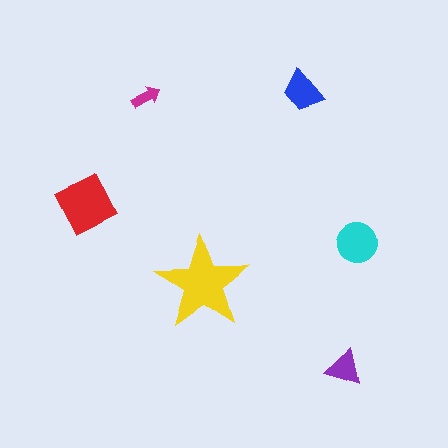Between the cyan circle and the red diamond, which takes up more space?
The red diamond.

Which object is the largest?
The yellow star.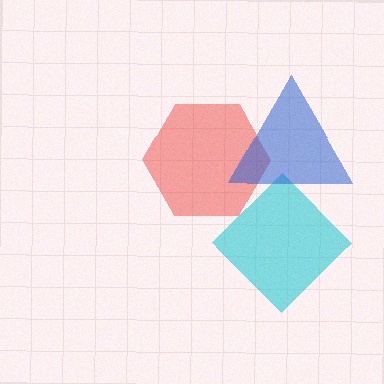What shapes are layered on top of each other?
The layered shapes are: a cyan diamond, a red hexagon, a blue triangle.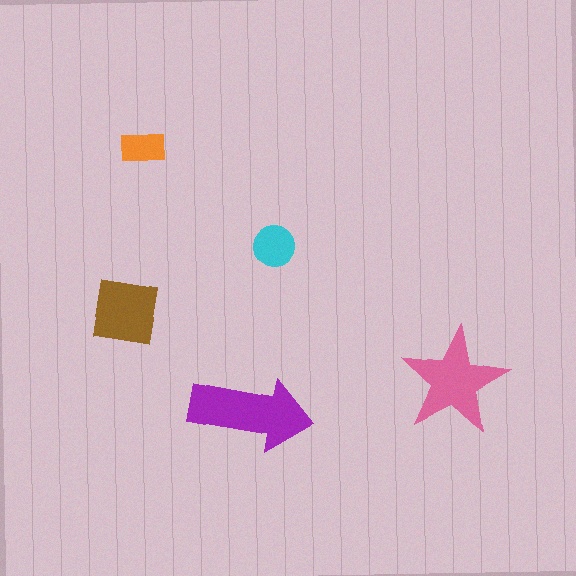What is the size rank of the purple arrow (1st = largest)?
1st.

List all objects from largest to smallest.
The purple arrow, the pink star, the brown square, the cyan circle, the orange rectangle.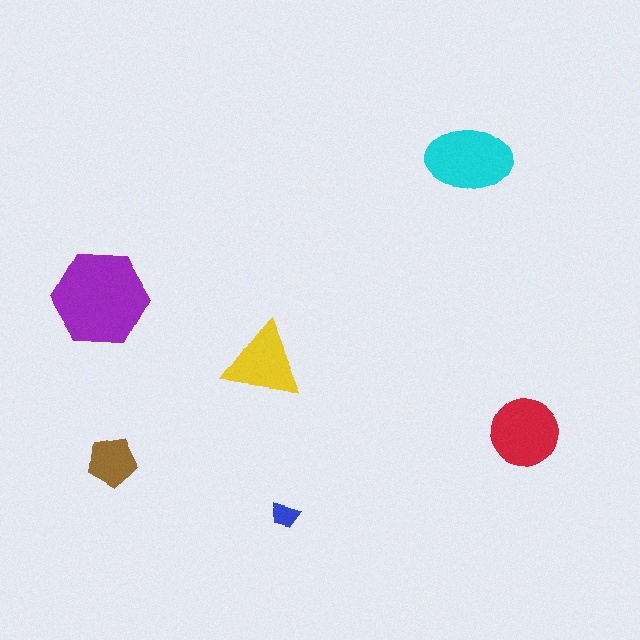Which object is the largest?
The purple hexagon.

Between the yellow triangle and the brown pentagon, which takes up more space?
The yellow triangle.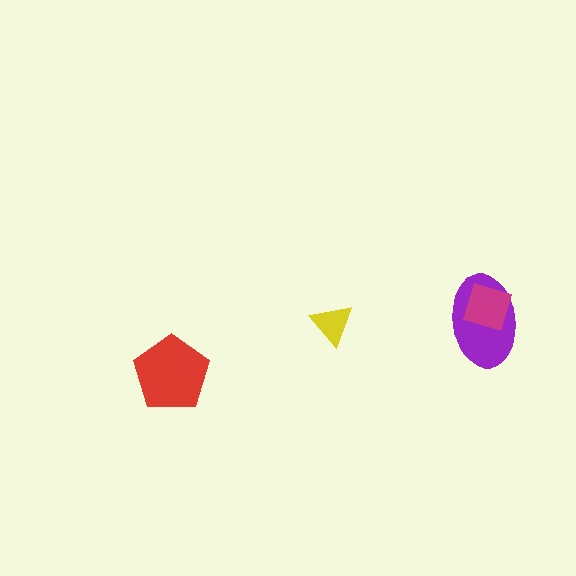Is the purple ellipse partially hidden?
Yes, it is partially covered by another shape.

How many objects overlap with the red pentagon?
0 objects overlap with the red pentagon.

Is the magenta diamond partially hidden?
No, no other shape covers it.